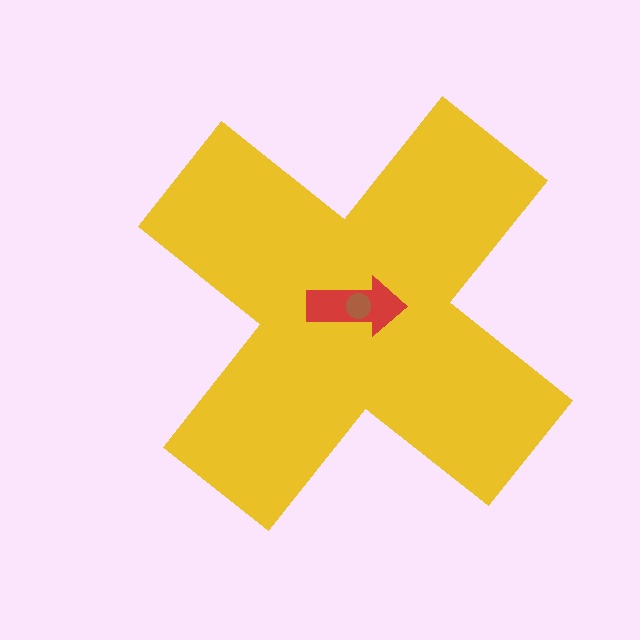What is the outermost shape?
The yellow cross.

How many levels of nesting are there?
3.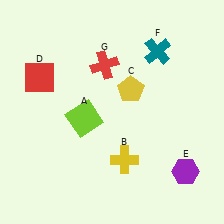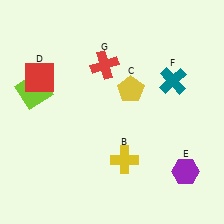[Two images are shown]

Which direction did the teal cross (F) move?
The teal cross (F) moved down.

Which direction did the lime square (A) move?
The lime square (A) moved left.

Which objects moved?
The objects that moved are: the lime square (A), the teal cross (F).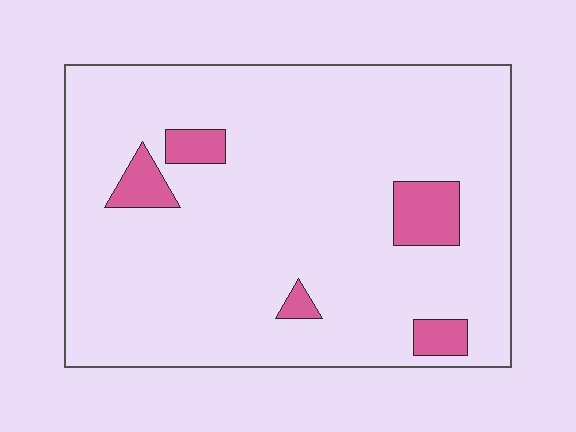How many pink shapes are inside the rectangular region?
5.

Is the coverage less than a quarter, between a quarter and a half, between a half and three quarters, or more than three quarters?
Less than a quarter.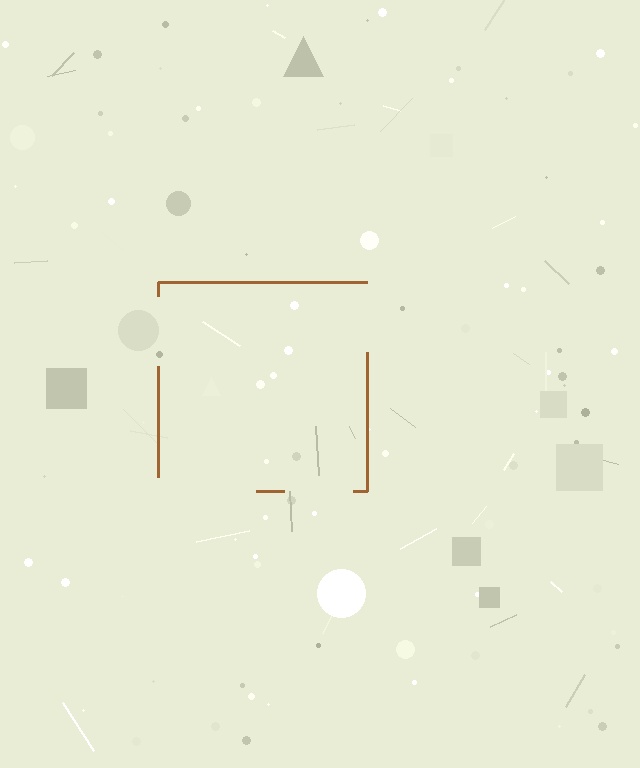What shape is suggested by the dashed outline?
The dashed outline suggests a square.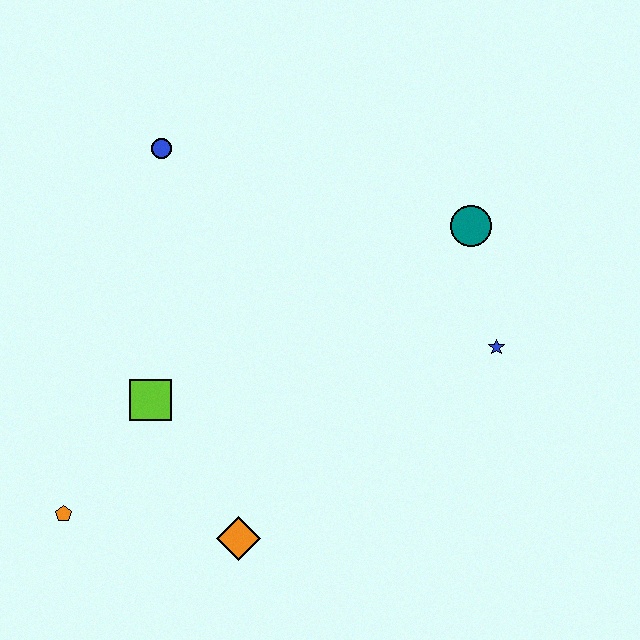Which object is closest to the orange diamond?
The lime square is closest to the orange diamond.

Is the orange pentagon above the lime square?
No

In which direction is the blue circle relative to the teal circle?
The blue circle is to the left of the teal circle.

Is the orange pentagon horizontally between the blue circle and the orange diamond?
No